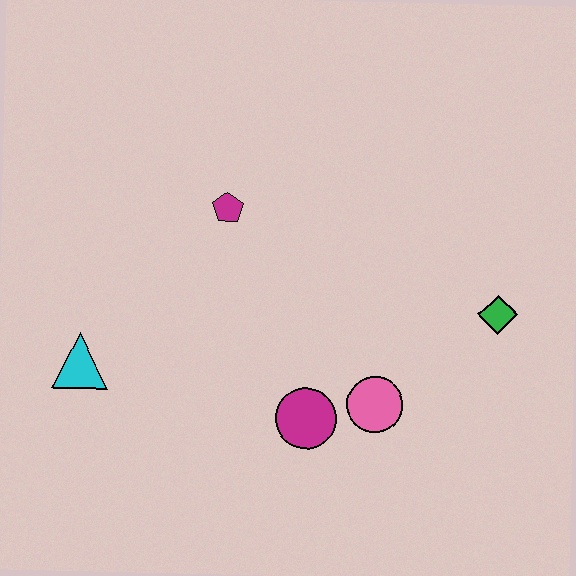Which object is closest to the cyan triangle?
The magenta pentagon is closest to the cyan triangle.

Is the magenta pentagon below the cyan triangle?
No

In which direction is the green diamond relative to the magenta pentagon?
The green diamond is to the right of the magenta pentagon.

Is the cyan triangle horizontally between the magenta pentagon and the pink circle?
No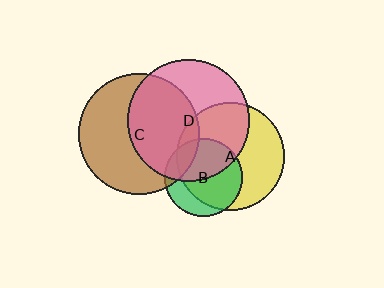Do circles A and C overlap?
Yes.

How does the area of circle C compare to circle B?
Approximately 2.4 times.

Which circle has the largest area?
Circle D (pink).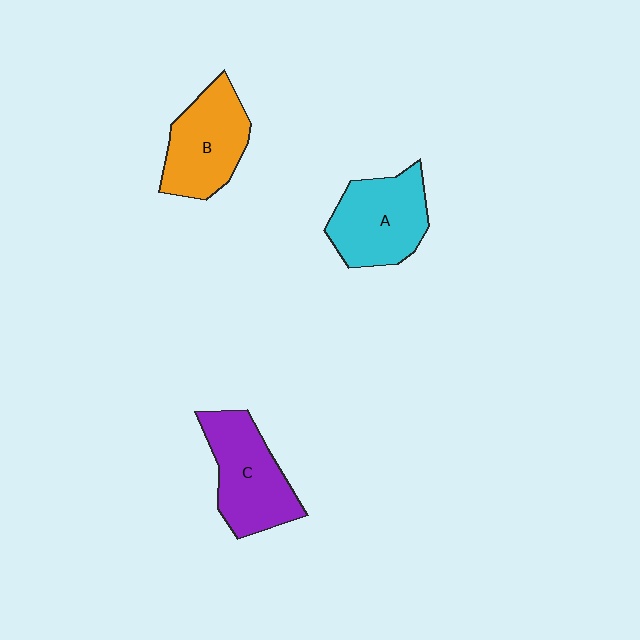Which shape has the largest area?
Shape C (purple).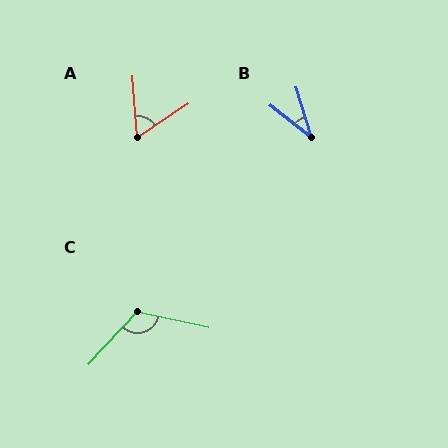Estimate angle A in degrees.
Approximately 61 degrees.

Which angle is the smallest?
B, at approximately 35 degrees.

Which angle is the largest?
C, at approximately 120 degrees.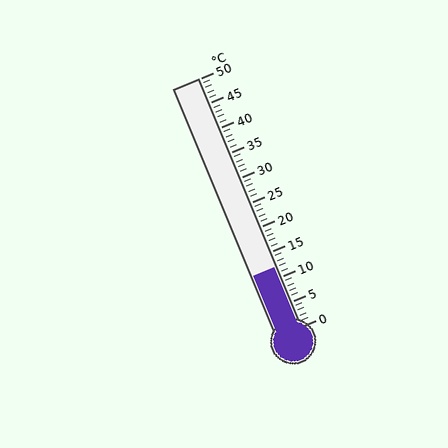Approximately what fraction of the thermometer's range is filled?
The thermometer is filled to approximately 25% of its range.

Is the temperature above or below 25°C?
The temperature is below 25°C.